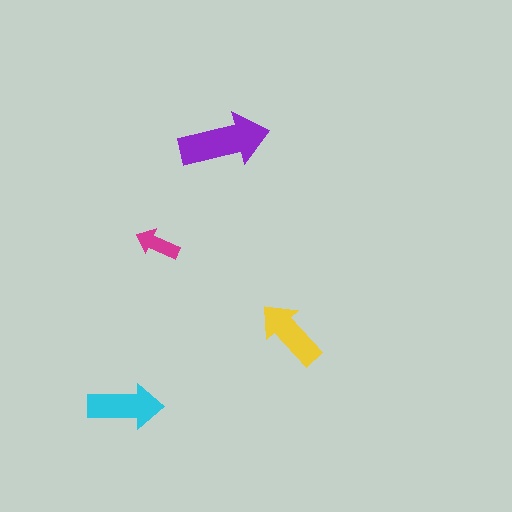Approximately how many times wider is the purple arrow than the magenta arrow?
About 2 times wider.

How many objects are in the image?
There are 4 objects in the image.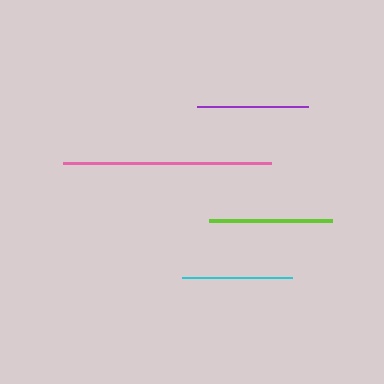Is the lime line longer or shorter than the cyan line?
The lime line is longer than the cyan line.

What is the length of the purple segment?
The purple segment is approximately 112 pixels long.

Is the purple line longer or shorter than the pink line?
The pink line is longer than the purple line.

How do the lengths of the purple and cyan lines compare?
The purple and cyan lines are approximately the same length.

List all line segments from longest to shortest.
From longest to shortest: pink, lime, purple, cyan.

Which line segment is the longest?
The pink line is the longest at approximately 208 pixels.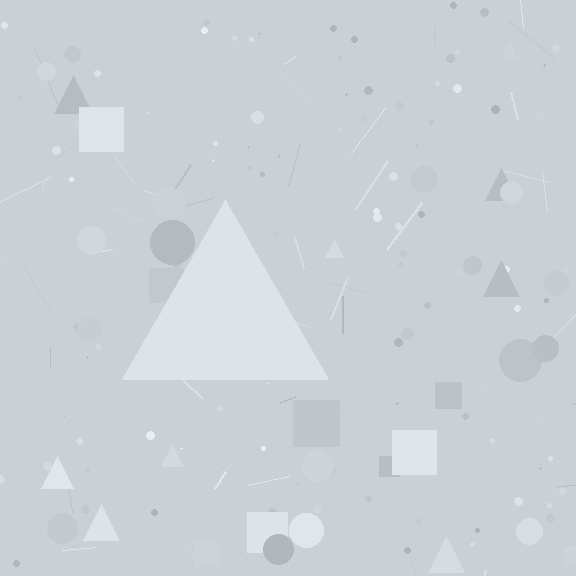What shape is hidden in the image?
A triangle is hidden in the image.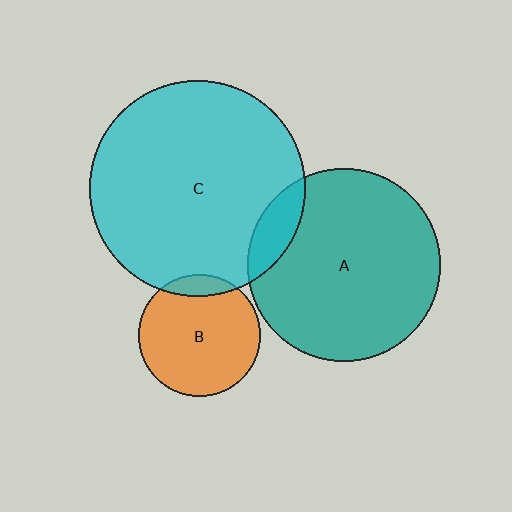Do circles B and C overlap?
Yes.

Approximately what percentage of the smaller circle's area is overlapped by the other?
Approximately 10%.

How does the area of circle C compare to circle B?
Approximately 3.1 times.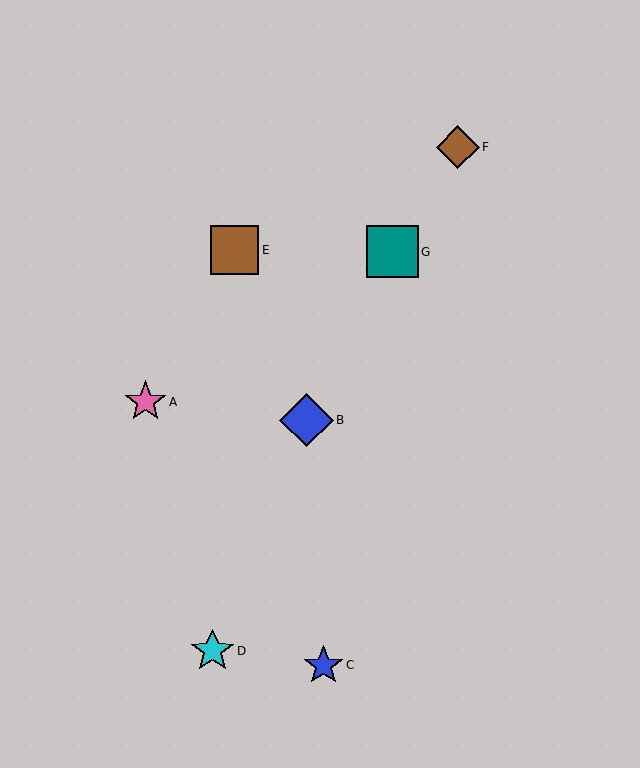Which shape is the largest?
The blue diamond (labeled B) is the largest.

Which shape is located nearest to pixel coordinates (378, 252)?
The teal square (labeled G) at (392, 252) is nearest to that location.